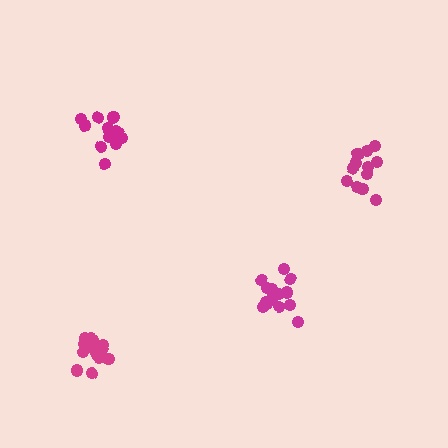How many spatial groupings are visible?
There are 4 spatial groupings.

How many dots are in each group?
Group 1: 17 dots, Group 2: 14 dots, Group 3: 16 dots, Group 4: 15 dots (62 total).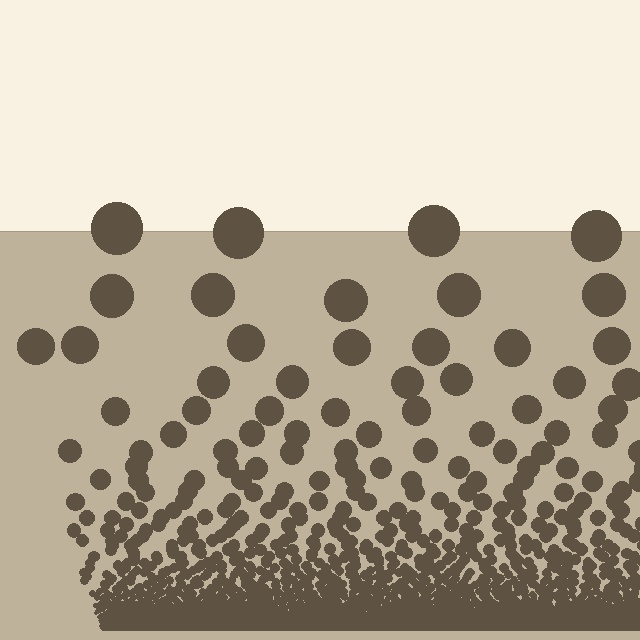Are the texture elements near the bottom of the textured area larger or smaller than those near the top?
Smaller. The gradient is inverted — elements near the bottom are smaller and denser.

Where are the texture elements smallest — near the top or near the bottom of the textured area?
Near the bottom.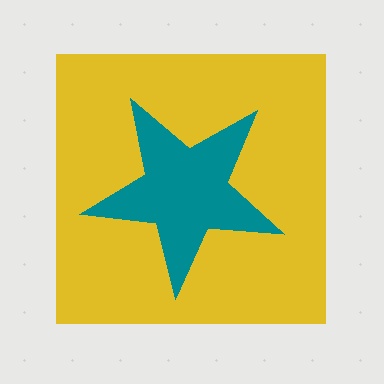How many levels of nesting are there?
2.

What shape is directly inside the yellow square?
The teal star.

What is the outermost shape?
The yellow square.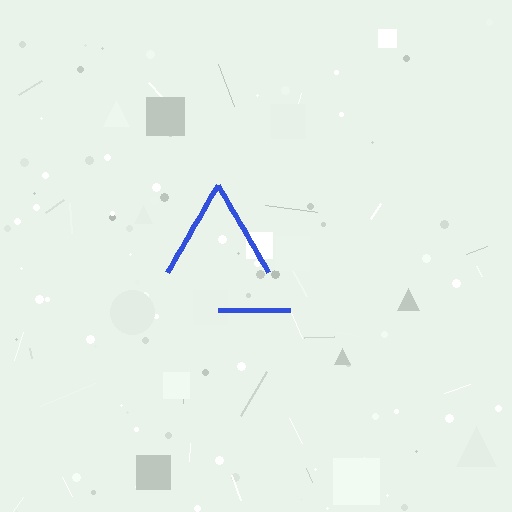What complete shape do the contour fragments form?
The contour fragments form a triangle.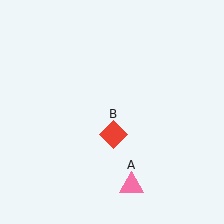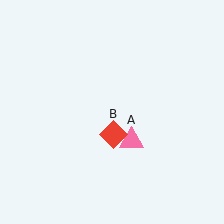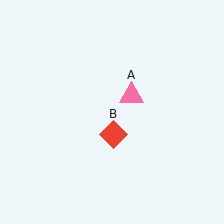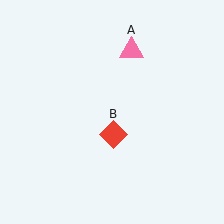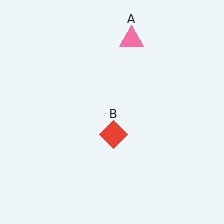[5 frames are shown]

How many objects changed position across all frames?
1 object changed position: pink triangle (object A).